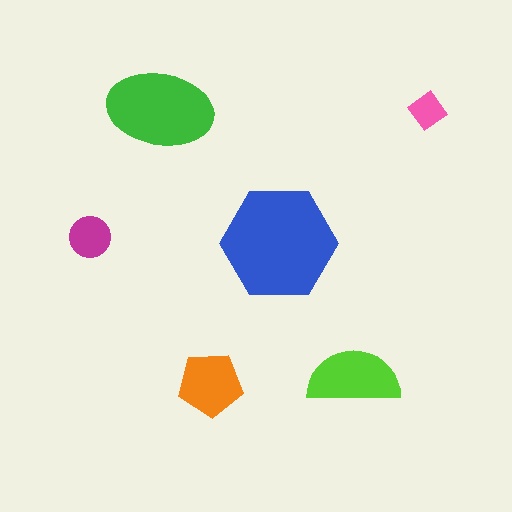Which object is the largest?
The blue hexagon.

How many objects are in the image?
There are 6 objects in the image.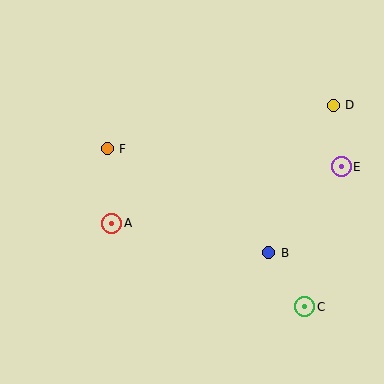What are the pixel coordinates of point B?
Point B is at (269, 253).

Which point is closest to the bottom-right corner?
Point C is closest to the bottom-right corner.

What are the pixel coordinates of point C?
Point C is at (305, 307).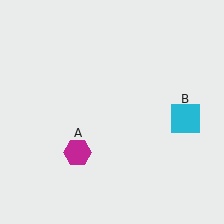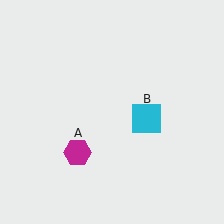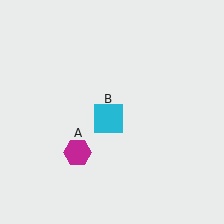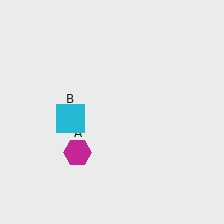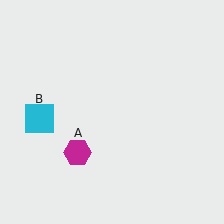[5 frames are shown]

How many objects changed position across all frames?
1 object changed position: cyan square (object B).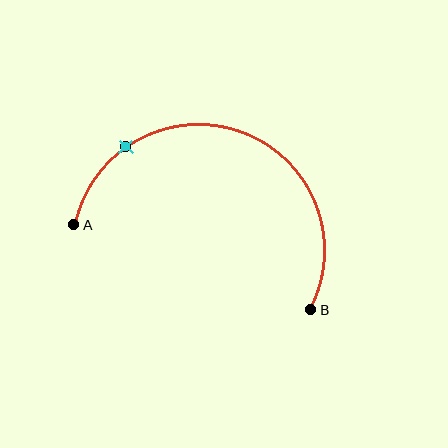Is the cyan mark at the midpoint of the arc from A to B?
No. The cyan mark lies on the arc but is closer to endpoint A. The arc midpoint would be at the point on the curve equidistant along the arc from both A and B.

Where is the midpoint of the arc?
The arc midpoint is the point on the curve farthest from the straight line joining A and B. It sits above that line.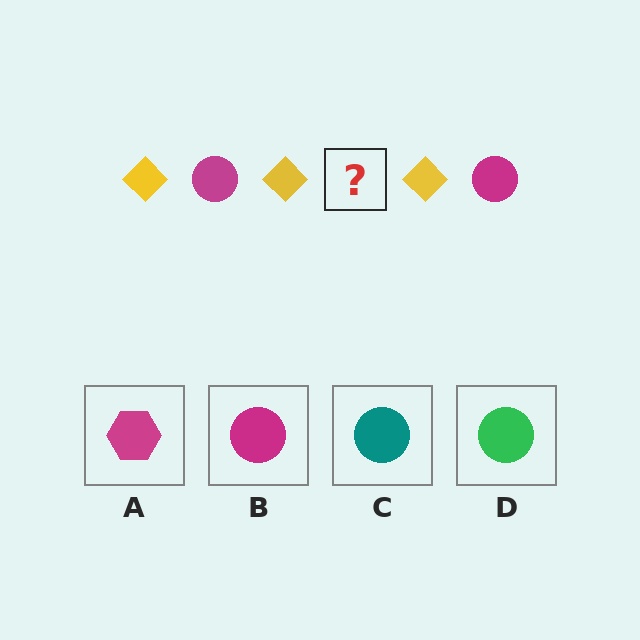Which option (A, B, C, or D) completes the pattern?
B.